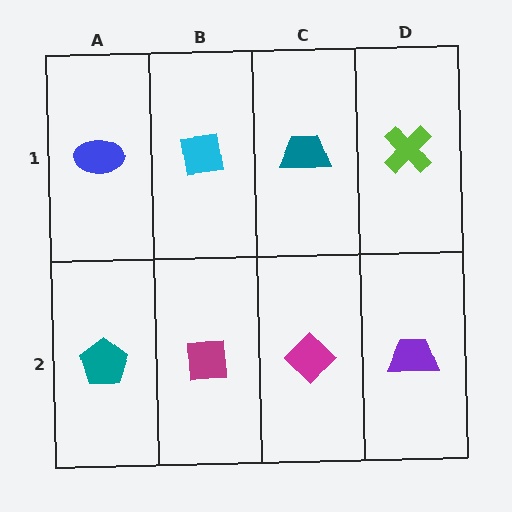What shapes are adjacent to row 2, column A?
A blue ellipse (row 1, column A), a magenta square (row 2, column B).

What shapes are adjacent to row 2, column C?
A teal trapezoid (row 1, column C), a magenta square (row 2, column B), a purple trapezoid (row 2, column D).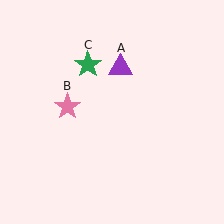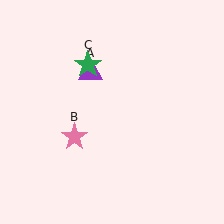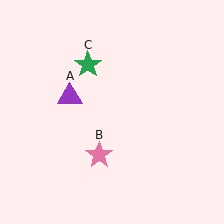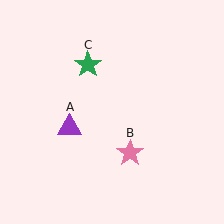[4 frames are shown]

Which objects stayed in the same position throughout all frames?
Green star (object C) remained stationary.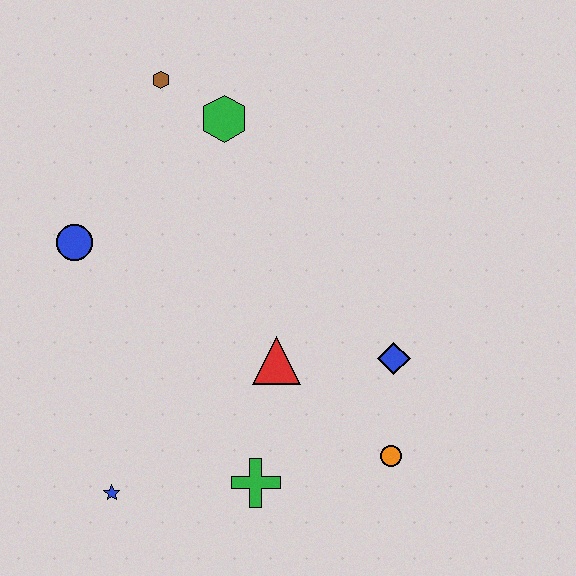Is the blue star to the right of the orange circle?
No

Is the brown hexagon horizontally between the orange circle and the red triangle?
No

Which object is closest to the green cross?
The red triangle is closest to the green cross.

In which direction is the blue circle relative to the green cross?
The blue circle is above the green cross.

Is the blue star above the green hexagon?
No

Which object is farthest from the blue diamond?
The brown hexagon is farthest from the blue diamond.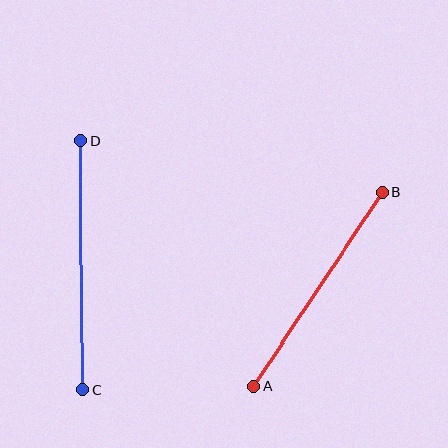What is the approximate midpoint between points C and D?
The midpoint is at approximately (81, 265) pixels.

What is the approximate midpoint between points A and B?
The midpoint is at approximately (318, 289) pixels.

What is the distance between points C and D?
The distance is approximately 249 pixels.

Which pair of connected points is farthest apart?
Points C and D are farthest apart.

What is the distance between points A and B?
The distance is approximately 232 pixels.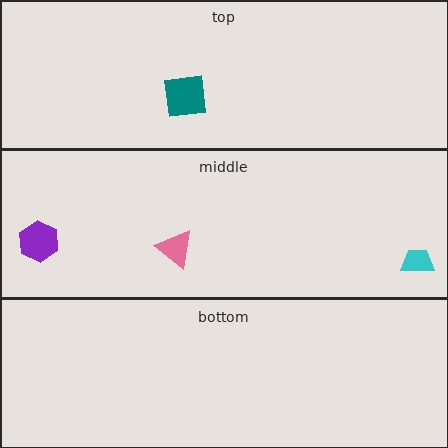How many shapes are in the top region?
1.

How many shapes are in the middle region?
3.